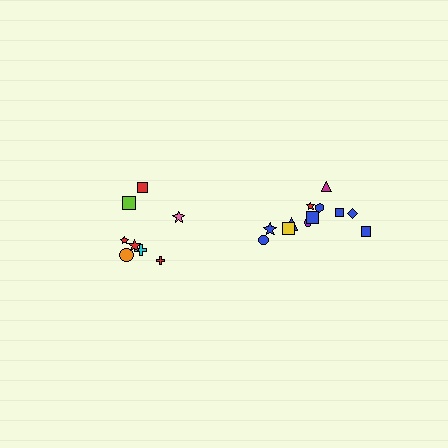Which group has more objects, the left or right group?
The right group.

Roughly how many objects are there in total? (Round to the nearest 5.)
Roughly 20 objects in total.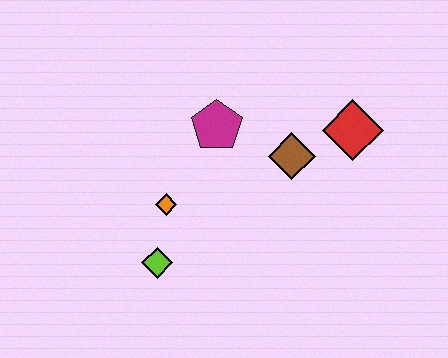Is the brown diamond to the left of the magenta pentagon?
No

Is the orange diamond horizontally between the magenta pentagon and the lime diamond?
Yes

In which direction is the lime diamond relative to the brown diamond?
The lime diamond is to the left of the brown diamond.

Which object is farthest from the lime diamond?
The red diamond is farthest from the lime diamond.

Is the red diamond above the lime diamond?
Yes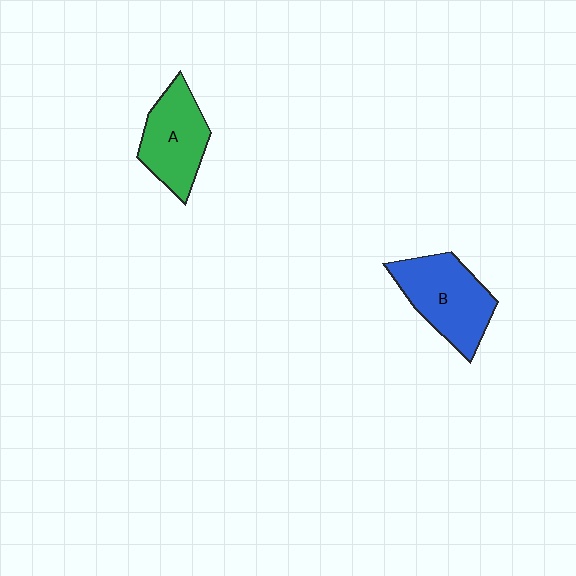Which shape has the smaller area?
Shape A (green).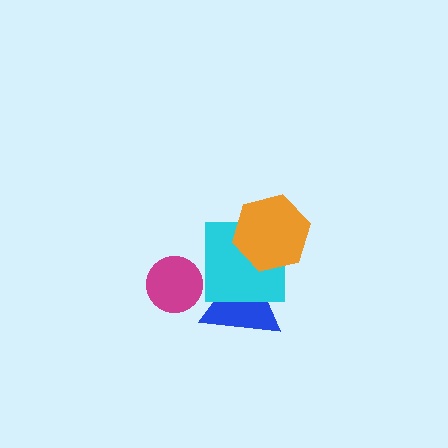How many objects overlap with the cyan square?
2 objects overlap with the cyan square.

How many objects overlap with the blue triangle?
2 objects overlap with the blue triangle.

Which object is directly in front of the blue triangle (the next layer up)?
The cyan square is directly in front of the blue triangle.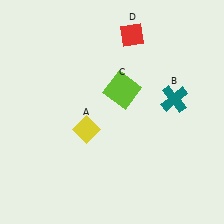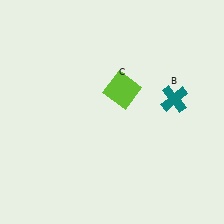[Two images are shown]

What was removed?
The red diamond (D), the yellow diamond (A) were removed in Image 2.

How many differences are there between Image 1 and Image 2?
There are 2 differences between the two images.